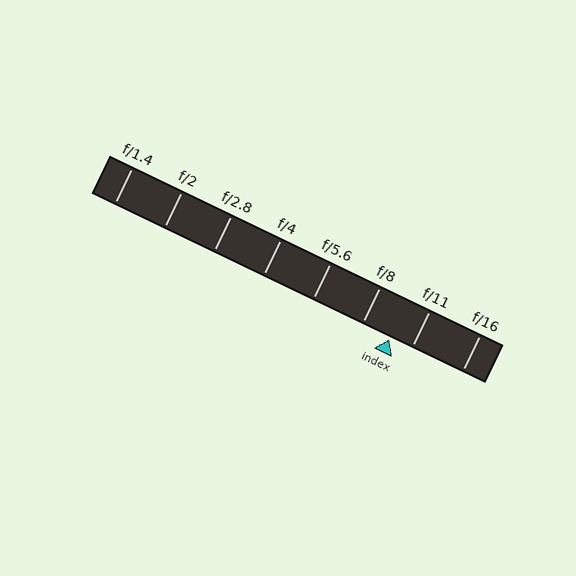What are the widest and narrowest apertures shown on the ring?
The widest aperture shown is f/1.4 and the narrowest is f/16.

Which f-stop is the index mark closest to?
The index mark is closest to f/11.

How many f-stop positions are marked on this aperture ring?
There are 8 f-stop positions marked.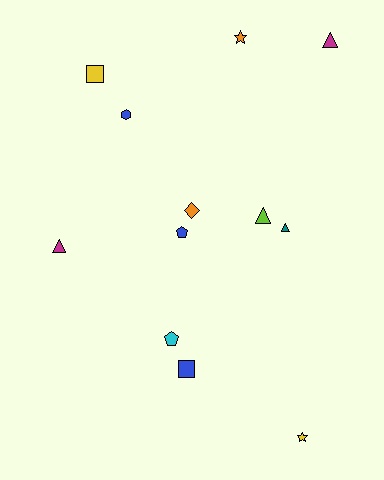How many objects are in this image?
There are 12 objects.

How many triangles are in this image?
There are 4 triangles.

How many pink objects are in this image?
There are no pink objects.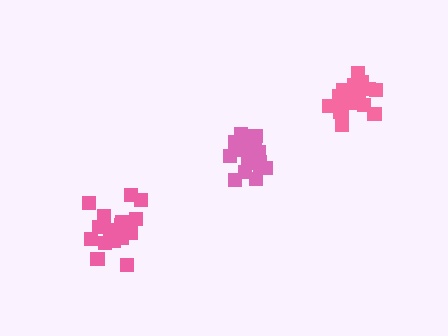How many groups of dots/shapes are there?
There are 3 groups.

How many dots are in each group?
Group 1: 18 dots, Group 2: 20 dots, Group 3: 20 dots (58 total).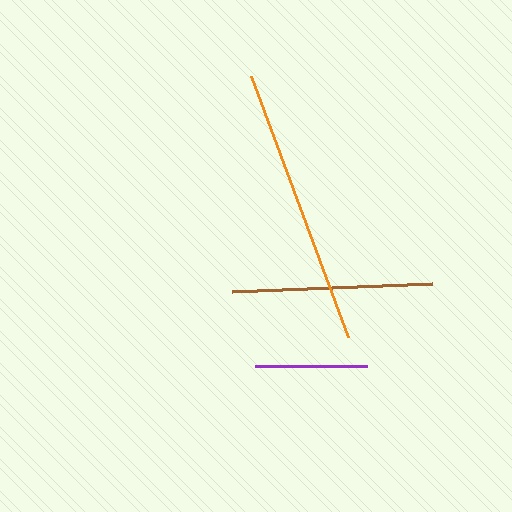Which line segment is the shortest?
The purple line is the shortest at approximately 111 pixels.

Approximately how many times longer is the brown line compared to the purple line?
The brown line is approximately 1.8 times the length of the purple line.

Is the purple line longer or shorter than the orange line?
The orange line is longer than the purple line.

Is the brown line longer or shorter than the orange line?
The orange line is longer than the brown line.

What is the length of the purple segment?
The purple segment is approximately 111 pixels long.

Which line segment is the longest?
The orange line is the longest at approximately 279 pixels.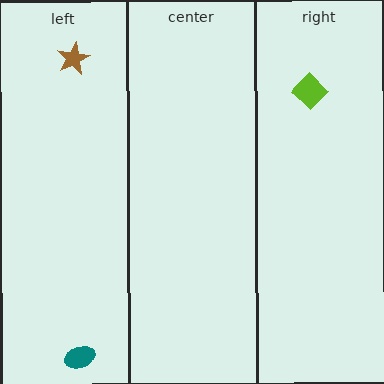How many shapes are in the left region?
2.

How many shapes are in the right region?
1.